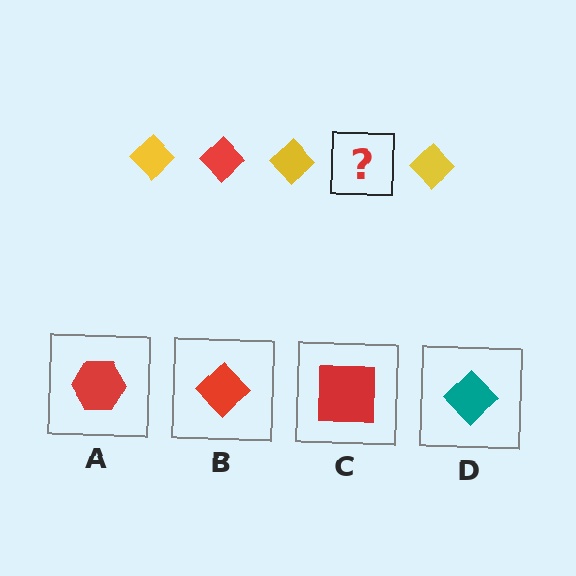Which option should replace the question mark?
Option B.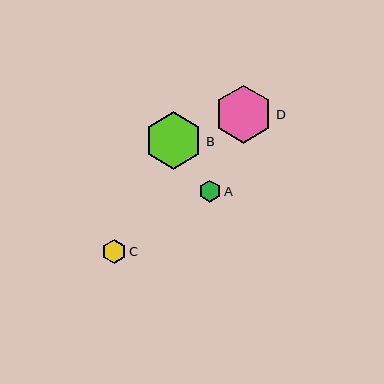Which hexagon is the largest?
Hexagon B is the largest with a size of approximately 58 pixels.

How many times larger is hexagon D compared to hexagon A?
Hexagon D is approximately 2.7 times the size of hexagon A.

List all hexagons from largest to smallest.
From largest to smallest: B, D, C, A.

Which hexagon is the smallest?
Hexagon A is the smallest with a size of approximately 22 pixels.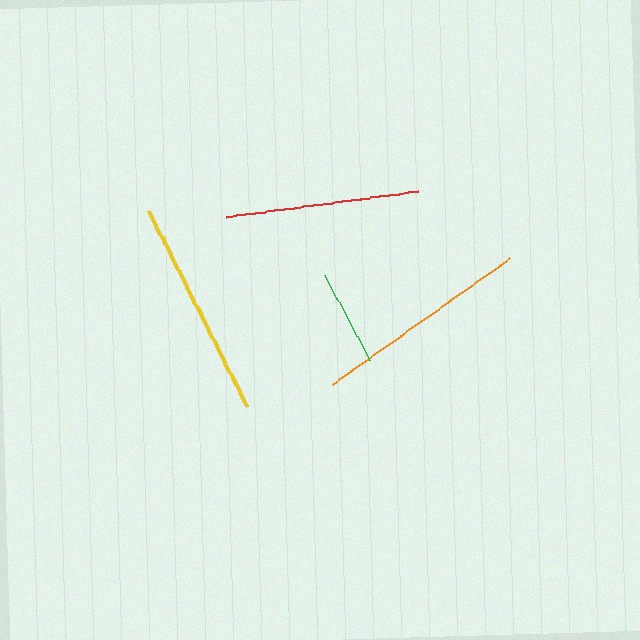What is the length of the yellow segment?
The yellow segment is approximately 219 pixels long.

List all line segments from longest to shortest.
From longest to shortest: yellow, orange, red, green.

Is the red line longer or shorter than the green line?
The red line is longer than the green line.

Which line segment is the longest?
The yellow line is the longest at approximately 219 pixels.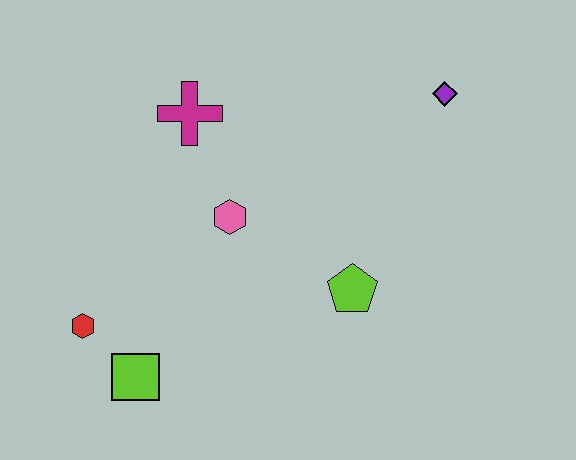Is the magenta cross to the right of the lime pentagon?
No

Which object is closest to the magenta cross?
The pink hexagon is closest to the magenta cross.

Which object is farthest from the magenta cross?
The lime square is farthest from the magenta cross.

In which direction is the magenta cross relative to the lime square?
The magenta cross is above the lime square.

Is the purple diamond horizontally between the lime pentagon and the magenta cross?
No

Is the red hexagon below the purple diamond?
Yes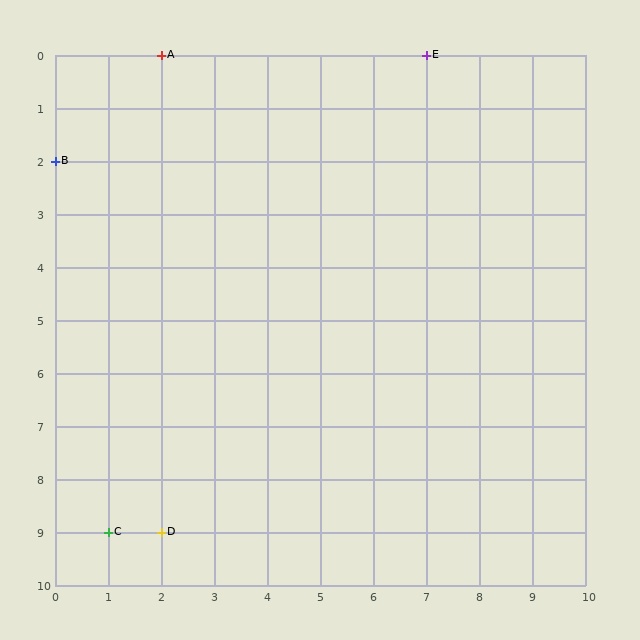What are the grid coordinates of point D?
Point D is at grid coordinates (2, 9).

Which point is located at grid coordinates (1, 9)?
Point C is at (1, 9).